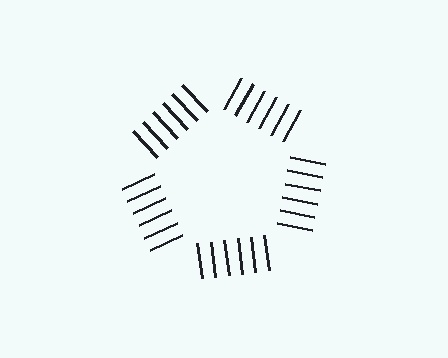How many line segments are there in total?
30 — 6 along each of the 5 edges.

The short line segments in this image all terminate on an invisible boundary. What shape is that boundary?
An illusory pentagon — the line segments terminate on its edges but no continuous stroke is drawn.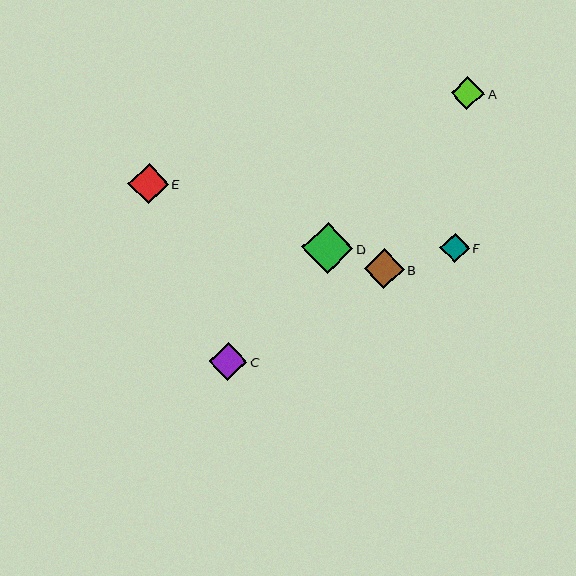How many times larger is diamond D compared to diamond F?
Diamond D is approximately 1.7 times the size of diamond F.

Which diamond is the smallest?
Diamond F is the smallest with a size of approximately 30 pixels.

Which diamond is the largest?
Diamond D is the largest with a size of approximately 51 pixels.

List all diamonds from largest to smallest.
From largest to smallest: D, E, B, C, A, F.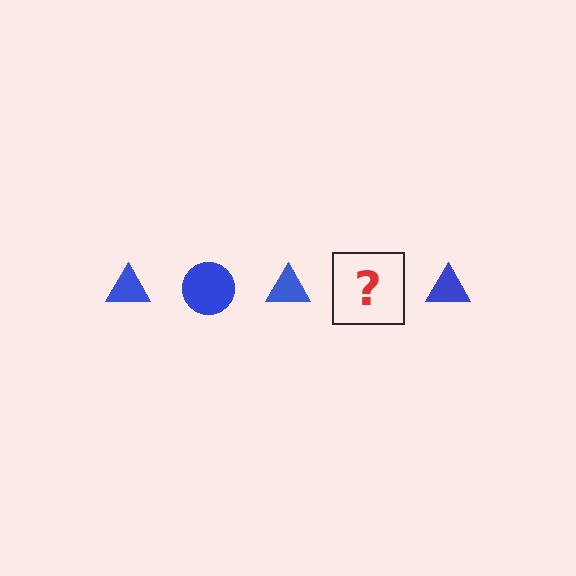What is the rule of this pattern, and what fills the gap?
The rule is that the pattern cycles through triangle, circle shapes in blue. The gap should be filled with a blue circle.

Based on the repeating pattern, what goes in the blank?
The blank should be a blue circle.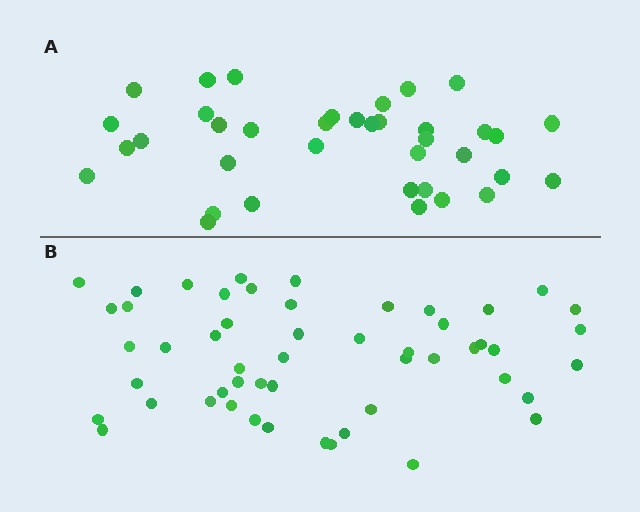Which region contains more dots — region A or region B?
Region B (the bottom region) has more dots.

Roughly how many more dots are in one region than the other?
Region B has approximately 15 more dots than region A.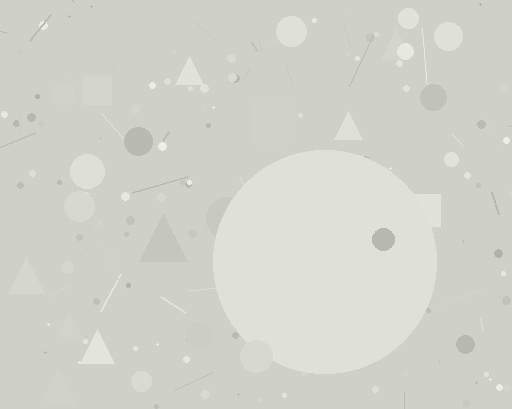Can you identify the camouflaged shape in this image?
The camouflaged shape is a circle.